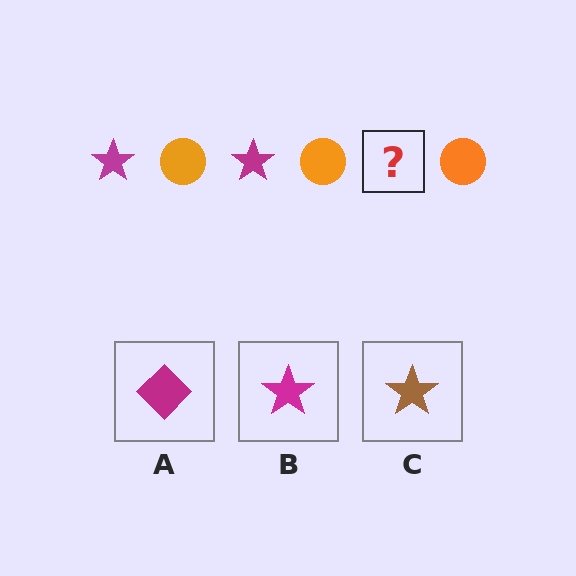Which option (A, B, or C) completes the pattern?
B.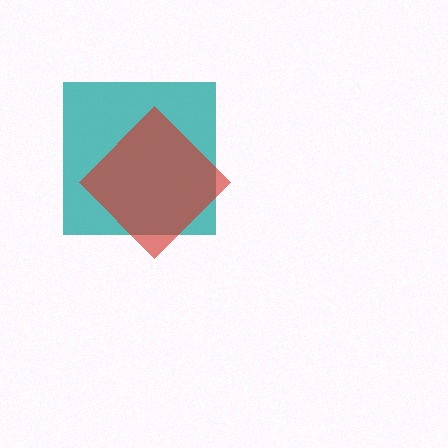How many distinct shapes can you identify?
There are 2 distinct shapes: a teal square, a red diamond.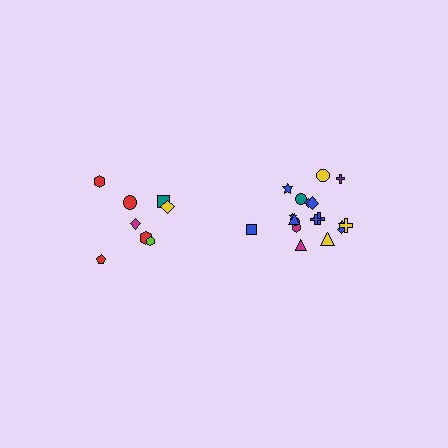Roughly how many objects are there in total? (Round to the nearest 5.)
Roughly 25 objects in total.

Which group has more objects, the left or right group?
The right group.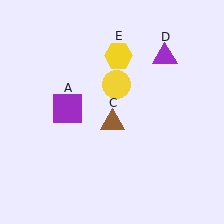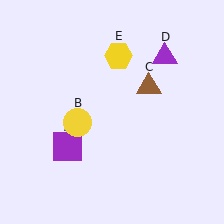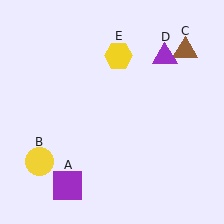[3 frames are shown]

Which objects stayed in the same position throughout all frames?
Purple triangle (object D) and yellow hexagon (object E) remained stationary.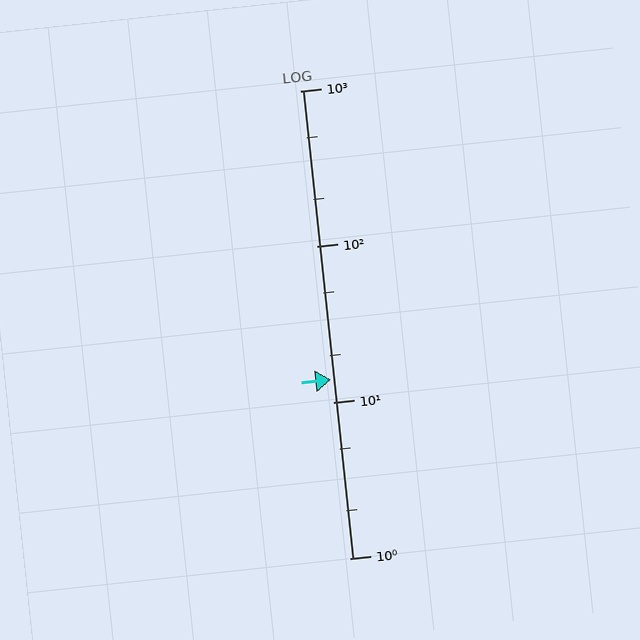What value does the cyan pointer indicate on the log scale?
The pointer indicates approximately 14.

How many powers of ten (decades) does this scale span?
The scale spans 3 decades, from 1 to 1000.